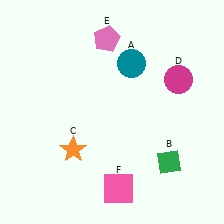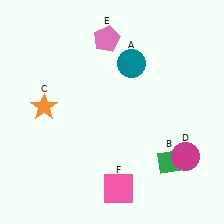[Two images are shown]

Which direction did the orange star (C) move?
The orange star (C) moved up.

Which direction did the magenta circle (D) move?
The magenta circle (D) moved down.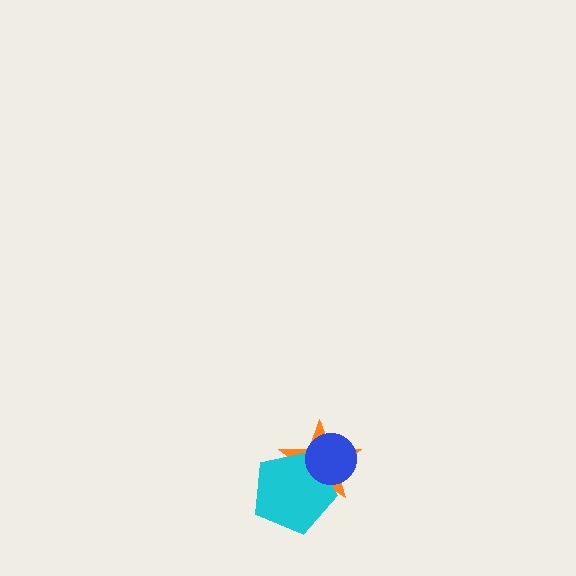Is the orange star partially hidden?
Yes, it is partially covered by another shape.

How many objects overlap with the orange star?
2 objects overlap with the orange star.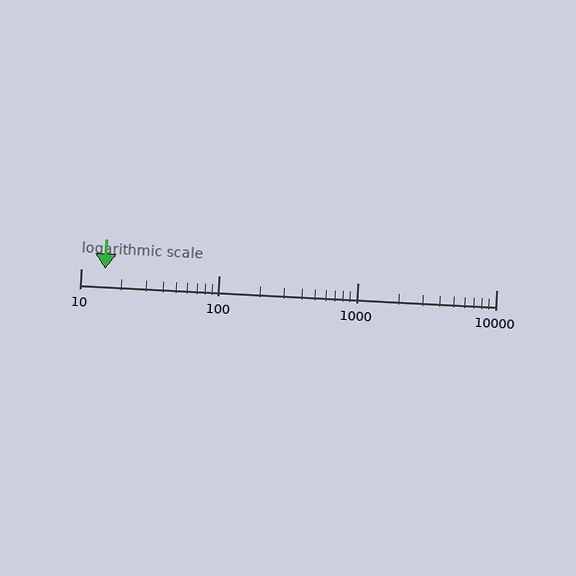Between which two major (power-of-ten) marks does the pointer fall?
The pointer is between 10 and 100.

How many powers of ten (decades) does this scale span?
The scale spans 3 decades, from 10 to 10000.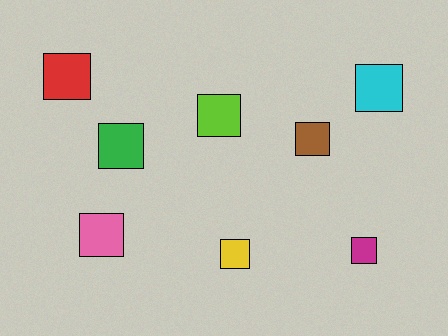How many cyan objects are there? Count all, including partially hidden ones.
There is 1 cyan object.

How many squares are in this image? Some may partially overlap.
There are 8 squares.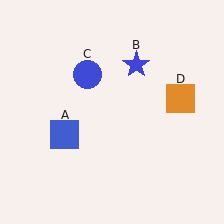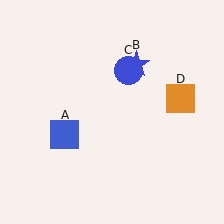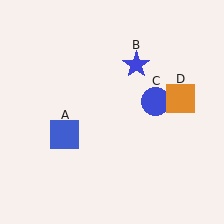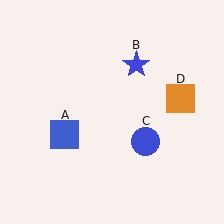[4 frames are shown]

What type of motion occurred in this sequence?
The blue circle (object C) rotated clockwise around the center of the scene.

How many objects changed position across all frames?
1 object changed position: blue circle (object C).